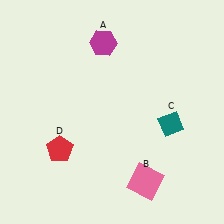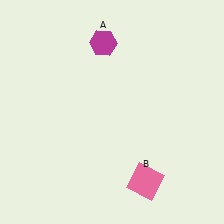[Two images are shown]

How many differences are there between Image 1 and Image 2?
There are 2 differences between the two images.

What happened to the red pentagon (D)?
The red pentagon (D) was removed in Image 2. It was in the bottom-left area of Image 1.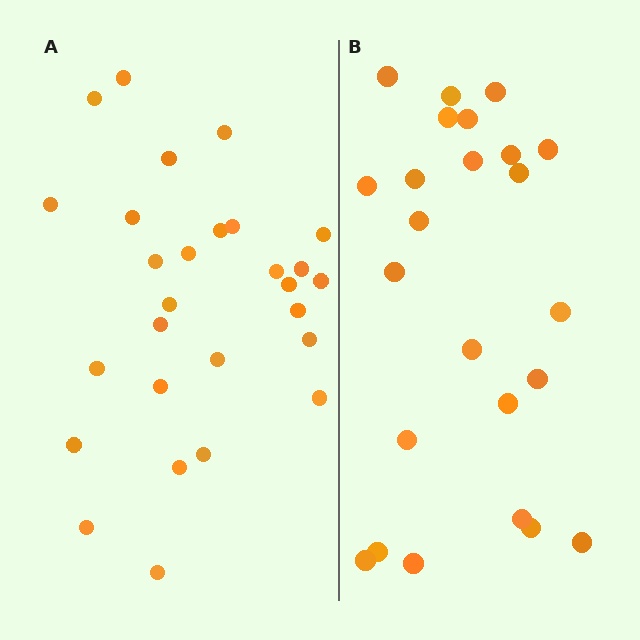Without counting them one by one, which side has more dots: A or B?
Region A (the left region) has more dots.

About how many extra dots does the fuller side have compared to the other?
Region A has about 4 more dots than region B.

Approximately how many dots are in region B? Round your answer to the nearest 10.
About 20 dots. (The exact count is 24, which rounds to 20.)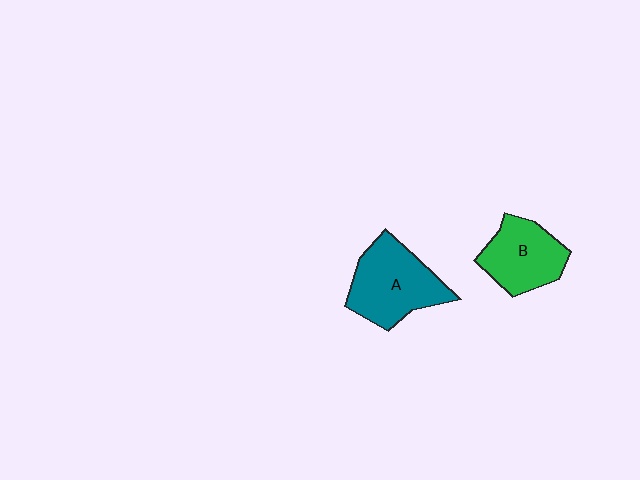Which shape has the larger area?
Shape A (teal).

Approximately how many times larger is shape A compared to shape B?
Approximately 1.2 times.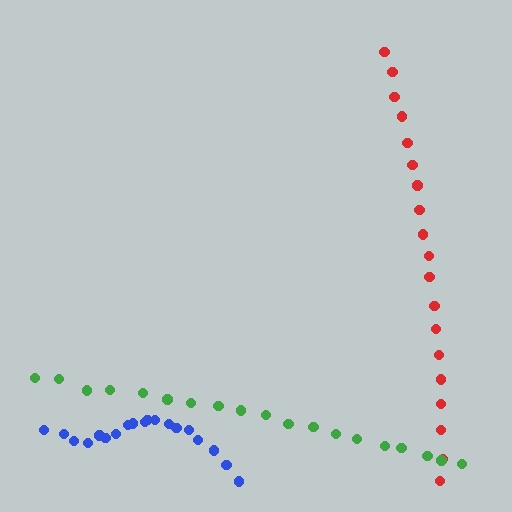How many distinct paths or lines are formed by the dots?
There are 3 distinct paths.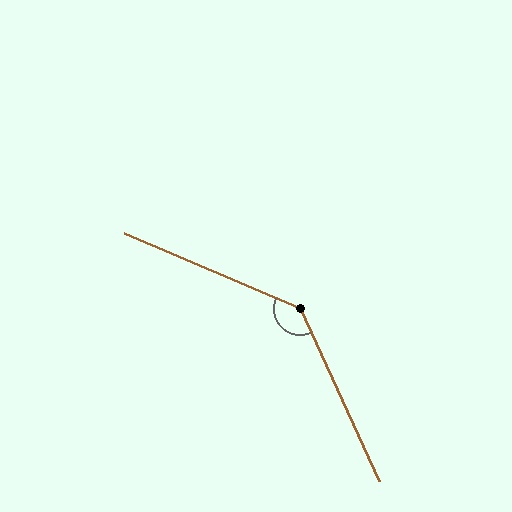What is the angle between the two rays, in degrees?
Approximately 138 degrees.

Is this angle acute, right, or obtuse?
It is obtuse.